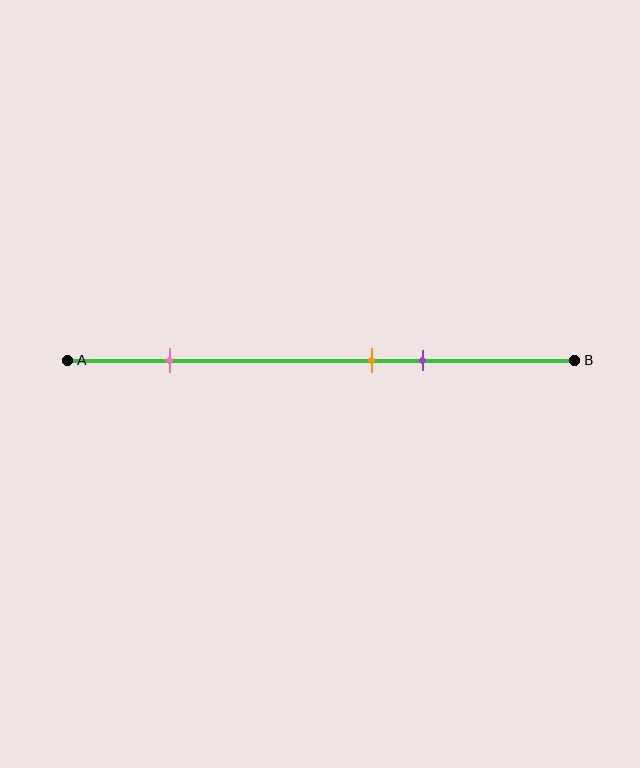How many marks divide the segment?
There are 3 marks dividing the segment.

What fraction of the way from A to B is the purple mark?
The purple mark is approximately 70% (0.7) of the way from A to B.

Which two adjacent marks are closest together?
The orange and purple marks are the closest adjacent pair.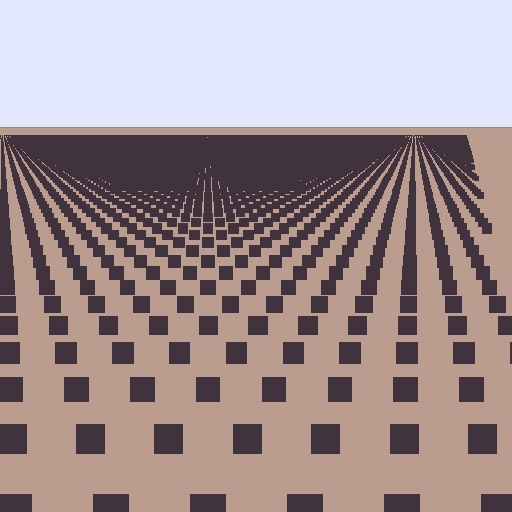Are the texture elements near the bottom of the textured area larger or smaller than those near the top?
Larger. Near the bottom, elements are closer to the viewer and appear at a bigger on-screen size.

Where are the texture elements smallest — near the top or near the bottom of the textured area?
Near the top.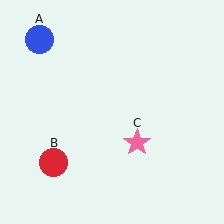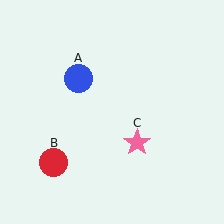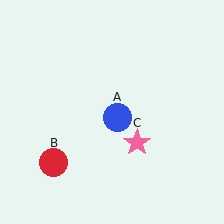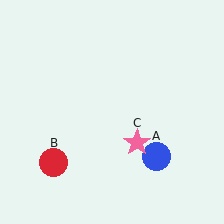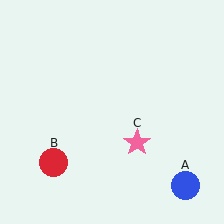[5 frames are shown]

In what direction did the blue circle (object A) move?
The blue circle (object A) moved down and to the right.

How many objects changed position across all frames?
1 object changed position: blue circle (object A).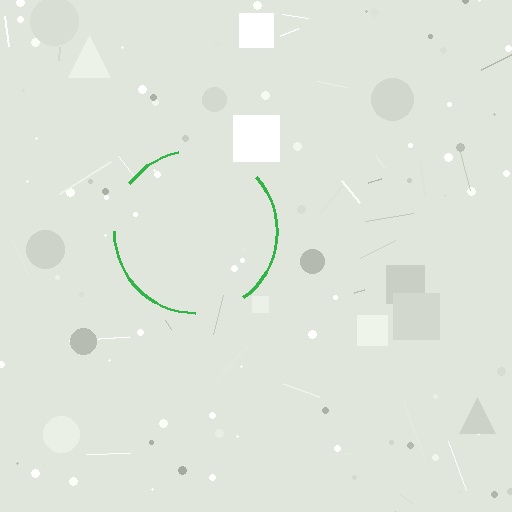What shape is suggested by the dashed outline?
The dashed outline suggests a circle.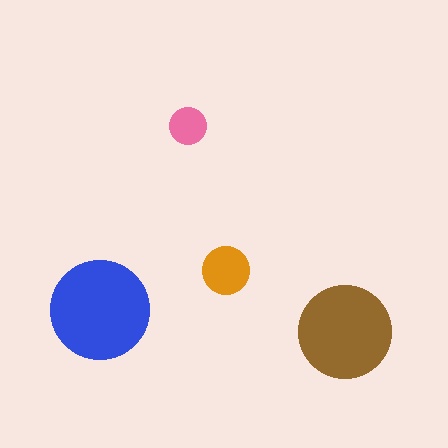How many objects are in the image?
There are 4 objects in the image.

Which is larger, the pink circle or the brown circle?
The brown one.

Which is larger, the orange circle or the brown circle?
The brown one.